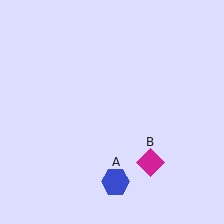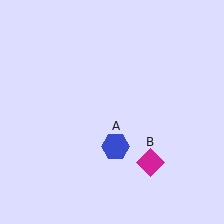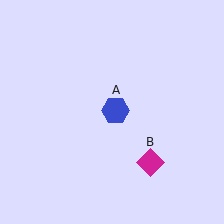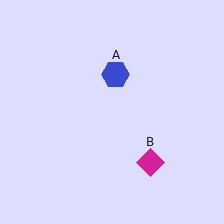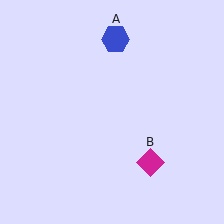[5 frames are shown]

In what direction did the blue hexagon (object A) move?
The blue hexagon (object A) moved up.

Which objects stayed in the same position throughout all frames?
Magenta diamond (object B) remained stationary.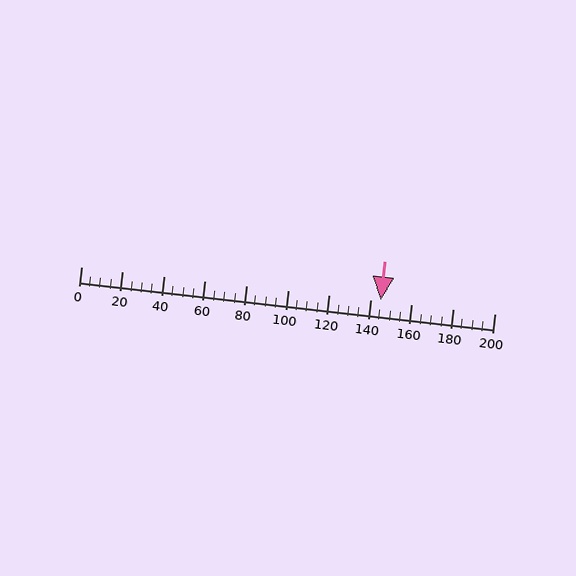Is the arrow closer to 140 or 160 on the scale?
The arrow is closer to 140.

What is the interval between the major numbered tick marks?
The major tick marks are spaced 20 units apart.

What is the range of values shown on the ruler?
The ruler shows values from 0 to 200.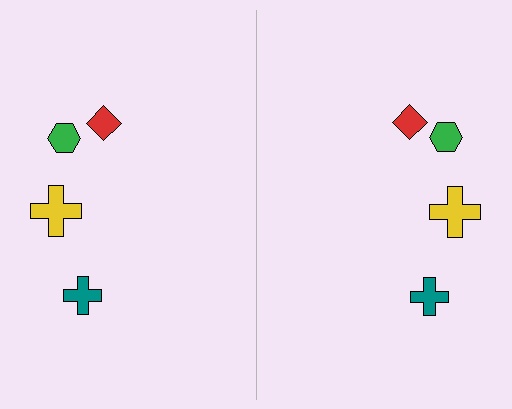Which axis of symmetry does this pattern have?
The pattern has a vertical axis of symmetry running through the center of the image.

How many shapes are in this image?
There are 8 shapes in this image.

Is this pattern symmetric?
Yes, this pattern has bilateral (reflection) symmetry.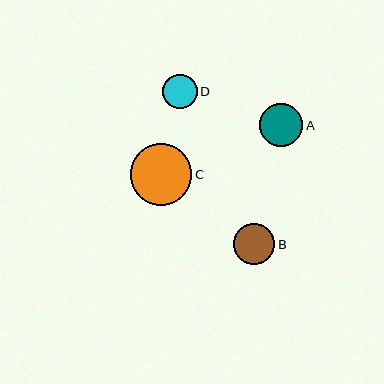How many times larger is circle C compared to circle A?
Circle C is approximately 1.4 times the size of circle A.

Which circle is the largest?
Circle C is the largest with a size of approximately 62 pixels.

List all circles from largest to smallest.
From largest to smallest: C, A, B, D.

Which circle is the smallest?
Circle D is the smallest with a size of approximately 34 pixels.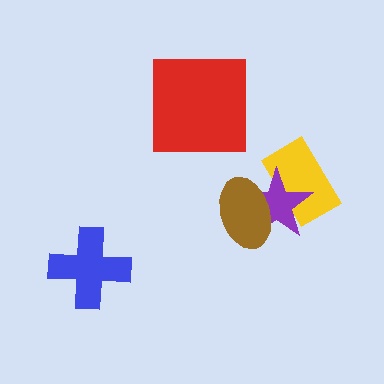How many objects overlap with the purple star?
2 objects overlap with the purple star.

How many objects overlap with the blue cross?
0 objects overlap with the blue cross.